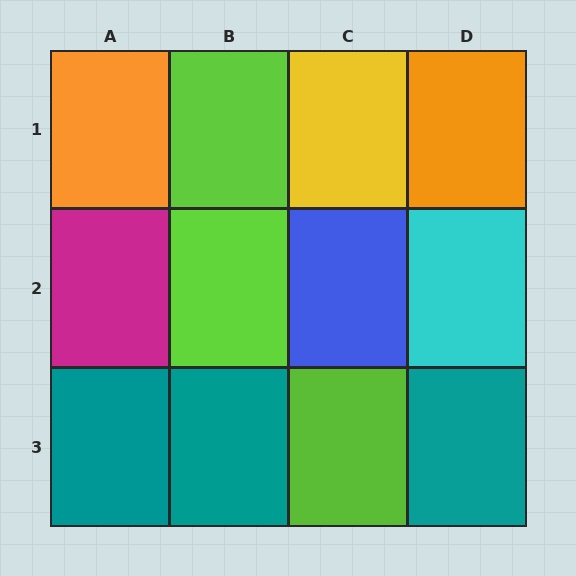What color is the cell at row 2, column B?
Lime.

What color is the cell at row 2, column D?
Cyan.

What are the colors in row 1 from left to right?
Orange, lime, yellow, orange.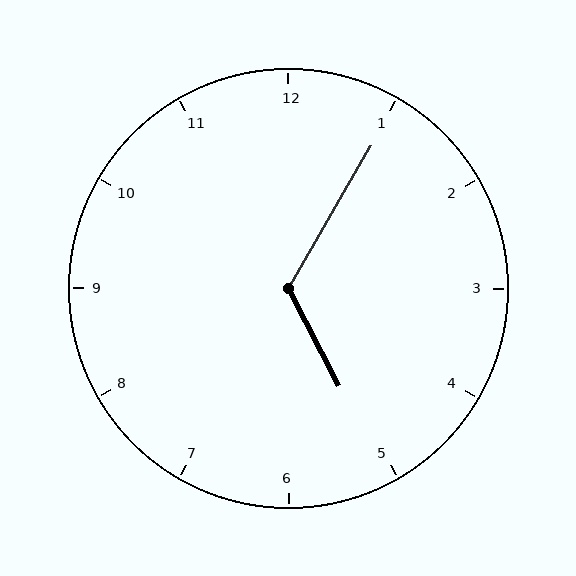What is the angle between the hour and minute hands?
Approximately 122 degrees.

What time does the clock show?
5:05.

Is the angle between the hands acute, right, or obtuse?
It is obtuse.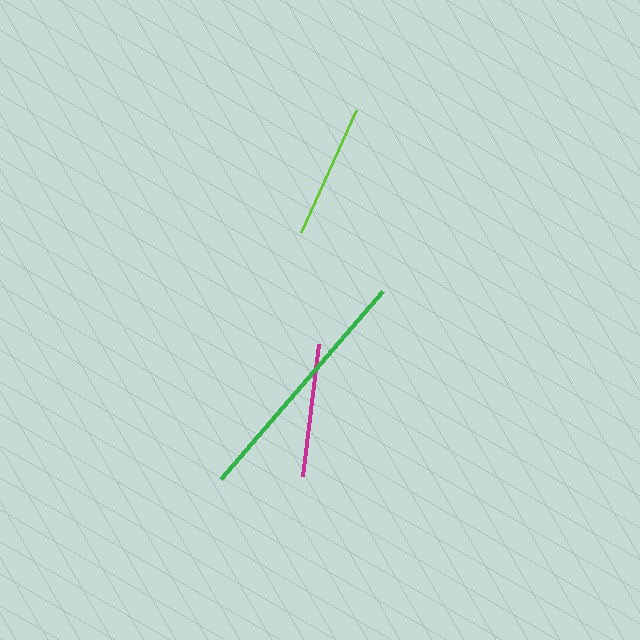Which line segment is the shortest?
The magenta line is the shortest at approximately 133 pixels.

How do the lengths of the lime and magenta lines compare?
The lime and magenta lines are approximately the same length.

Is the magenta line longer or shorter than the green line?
The green line is longer than the magenta line.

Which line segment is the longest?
The green line is the longest at approximately 249 pixels.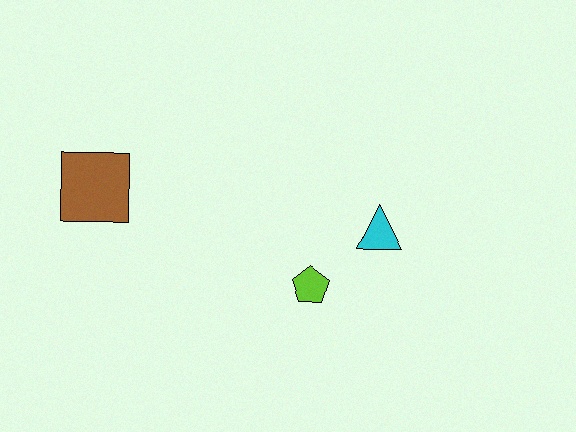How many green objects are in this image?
There are no green objects.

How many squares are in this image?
There is 1 square.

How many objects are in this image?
There are 3 objects.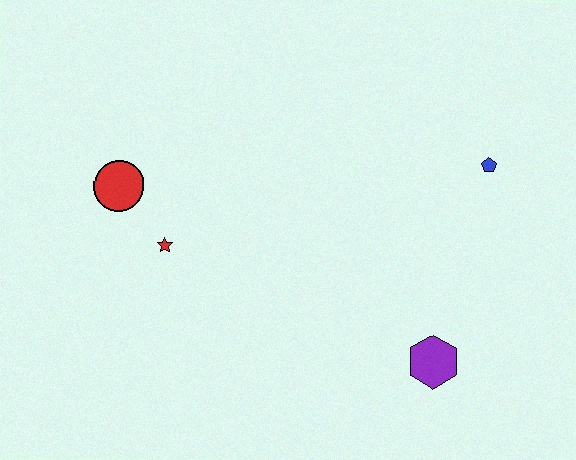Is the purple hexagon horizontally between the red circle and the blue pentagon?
Yes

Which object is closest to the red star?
The red circle is closest to the red star.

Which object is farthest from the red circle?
The blue pentagon is farthest from the red circle.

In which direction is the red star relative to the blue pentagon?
The red star is to the left of the blue pentagon.